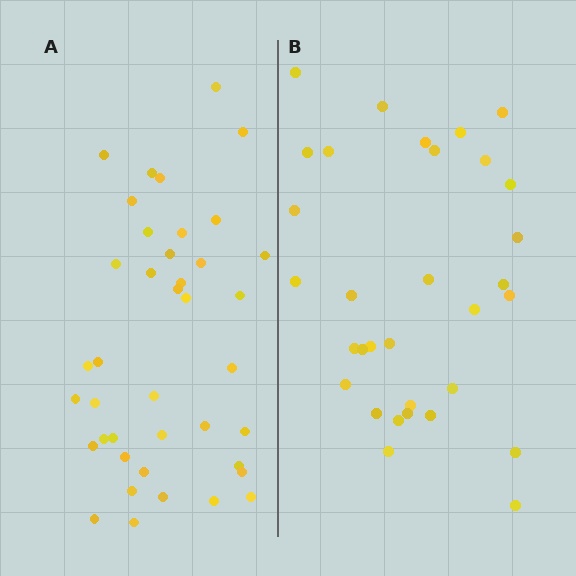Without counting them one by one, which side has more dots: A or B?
Region A (the left region) has more dots.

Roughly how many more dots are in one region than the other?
Region A has roughly 8 or so more dots than region B.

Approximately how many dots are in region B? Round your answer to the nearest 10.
About 30 dots. (The exact count is 32, which rounds to 30.)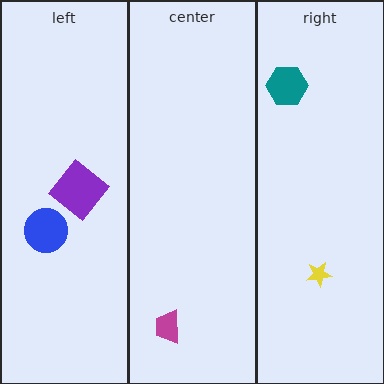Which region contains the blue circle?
The left region.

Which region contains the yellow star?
The right region.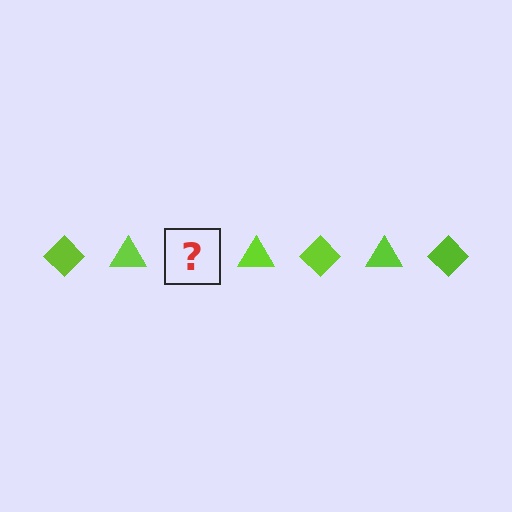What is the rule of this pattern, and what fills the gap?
The rule is that the pattern cycles through diamond, triangle shapes in lime. The gap should be filled with a lime diamond.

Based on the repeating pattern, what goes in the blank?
The blank should be a lime diamond.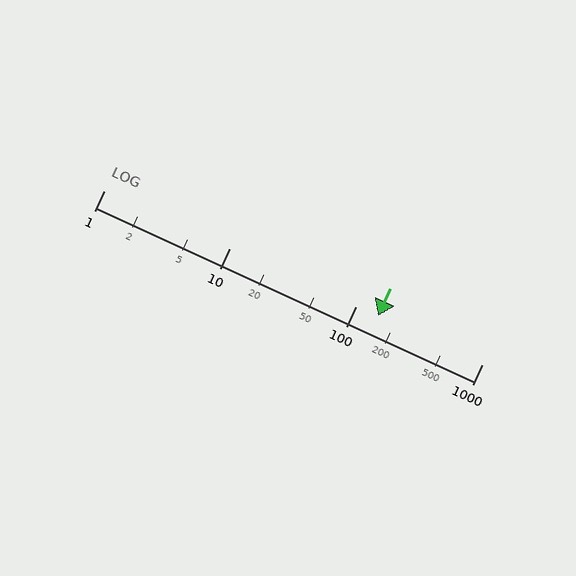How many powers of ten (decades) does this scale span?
The scale spans 3 decades, from 1 to 1000.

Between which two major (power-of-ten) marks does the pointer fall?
The pointer is between 100 and 1000.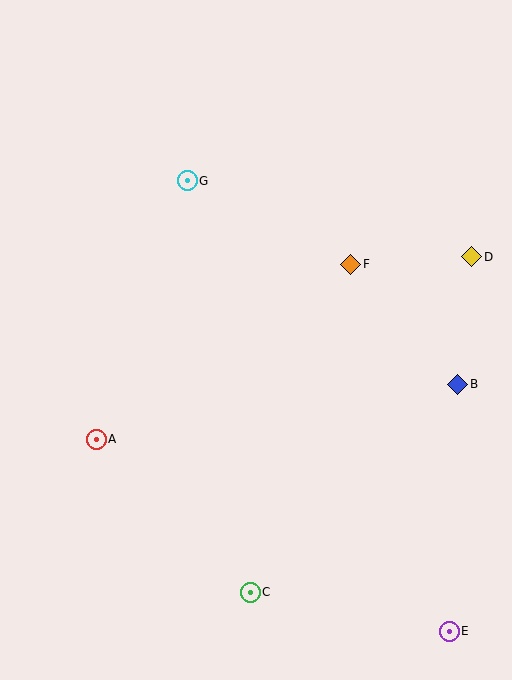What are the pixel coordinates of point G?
Point G is at (187, 181).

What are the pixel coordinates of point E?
Point E is at (449, 631).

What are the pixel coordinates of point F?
Point F is at (351, 264).